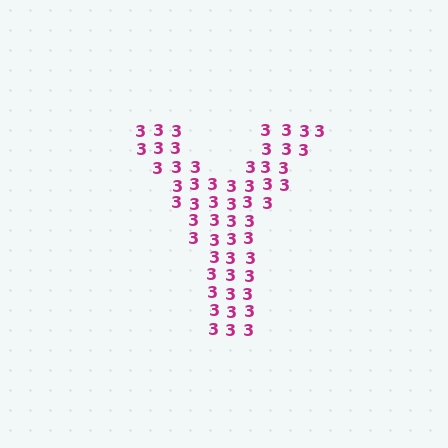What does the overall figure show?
The overall figure shows the letter Y.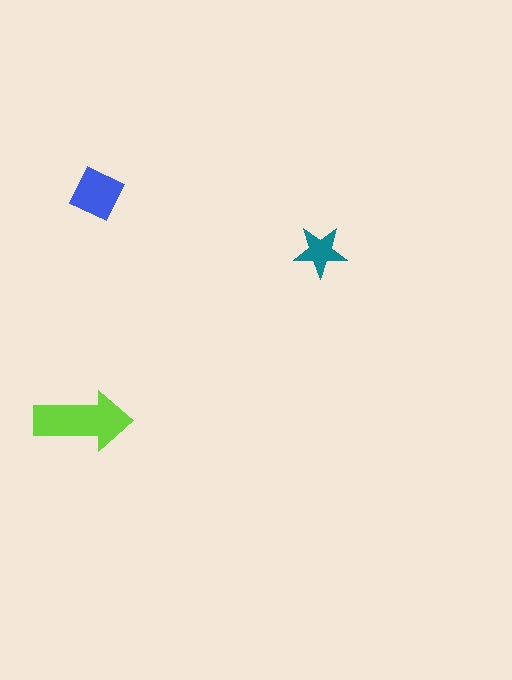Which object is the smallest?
The teal star.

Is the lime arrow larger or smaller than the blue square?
Larger.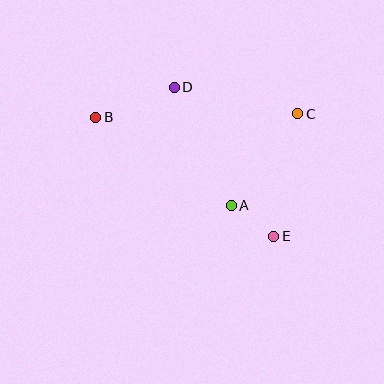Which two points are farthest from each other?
Points B and E are farthest from each other.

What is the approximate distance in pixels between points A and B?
The distance between A and B is approximately 162 pixels.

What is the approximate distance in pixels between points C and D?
The distance between C and D is approximately 126 pixels.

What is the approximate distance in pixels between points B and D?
The distance between B and D is approximately 84 pixels.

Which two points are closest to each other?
Points A and E are closest to each other.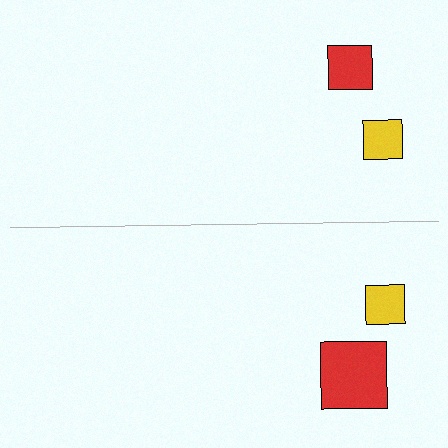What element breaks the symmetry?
The red square on the bottom side has a different size than its mirror counterpart.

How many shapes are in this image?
There are 4 shapes in this image.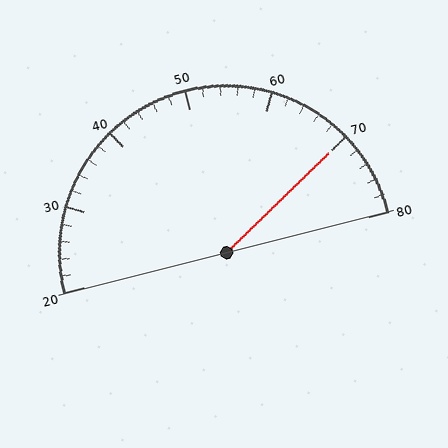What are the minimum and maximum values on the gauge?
The gauge ranges from 20 to 80.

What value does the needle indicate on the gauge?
The needle indicates approximately 70.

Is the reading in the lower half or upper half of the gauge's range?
The reading is in the upper half of the range (20 to 80).